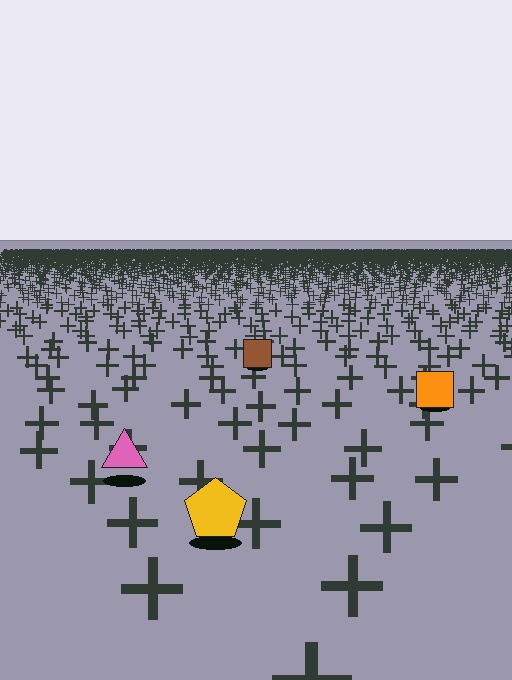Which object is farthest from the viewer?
The brown square is farthest from the viewer. It appears smaller and the ground texture around it is denser.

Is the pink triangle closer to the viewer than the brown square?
Yes. The pink triangle is closer — you can tell from the texture gradient: the ground texture is coarser near it.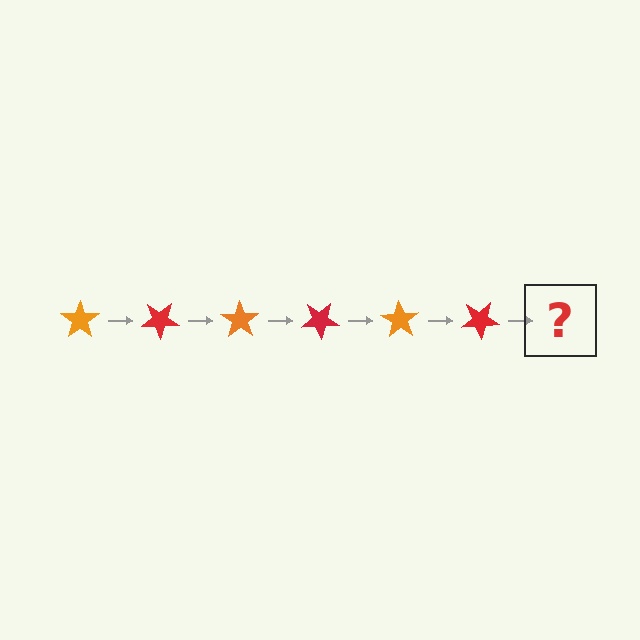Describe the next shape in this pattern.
It should be an orange star, rotated 210 degrees from the start.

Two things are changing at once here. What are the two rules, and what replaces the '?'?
The two rules are that it rotates 35 degrees each step and the color cycles through orange and red. The '?' should be an orange star, rotated 210 degrees from the start.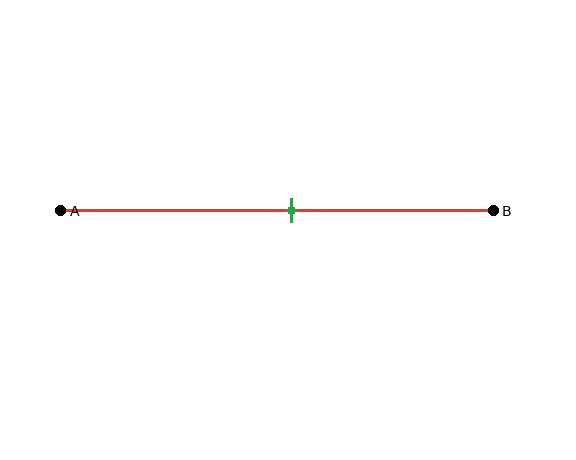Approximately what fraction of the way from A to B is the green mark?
The green mark is approximately 55% of the way from A to B.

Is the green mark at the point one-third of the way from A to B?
No, the mark is at about 55% from A, not at the 33% one-third point.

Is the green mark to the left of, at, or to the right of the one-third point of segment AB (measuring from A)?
The green mark is to the right of the one-third point of segment AB.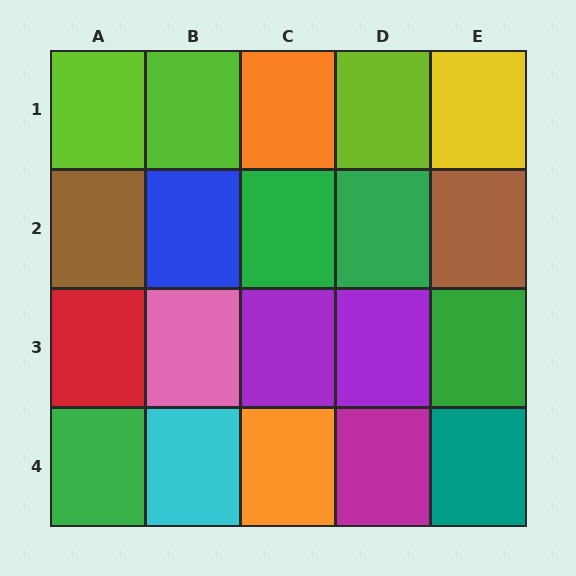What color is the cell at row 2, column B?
Blue.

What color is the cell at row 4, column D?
Magenta.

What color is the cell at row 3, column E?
Green.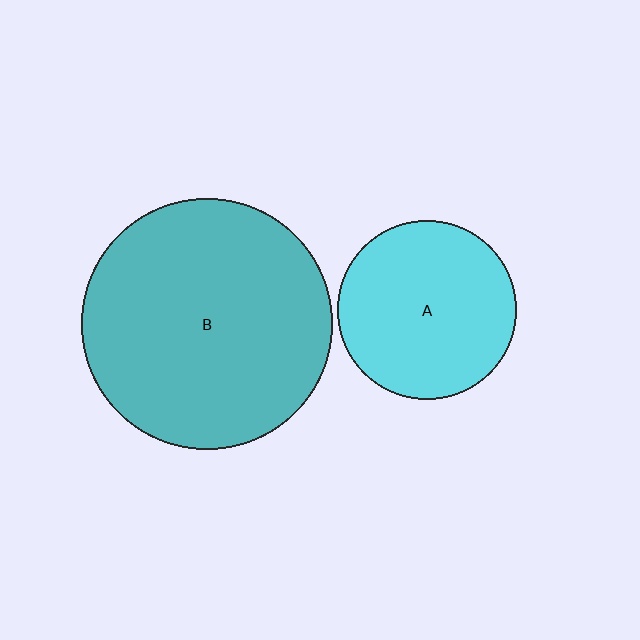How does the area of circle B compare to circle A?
Approximately 2.0 times.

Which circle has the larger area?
Circle B (teal).